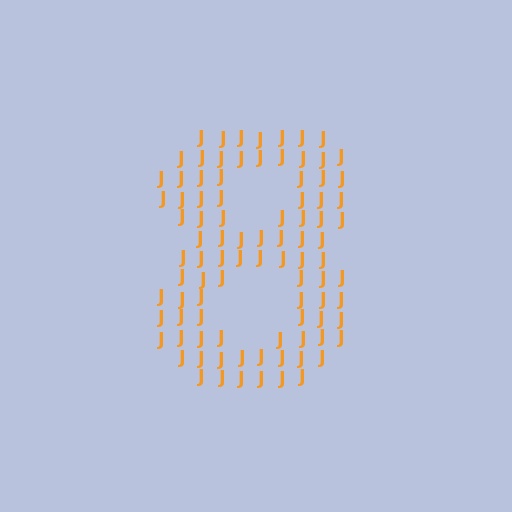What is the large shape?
The large shape is the digit 8.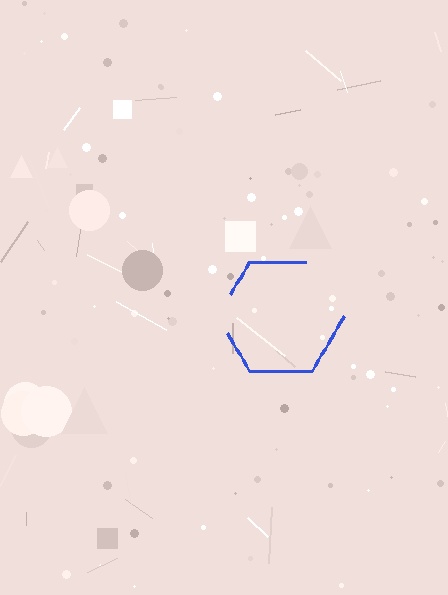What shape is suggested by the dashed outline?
The dashed outline suggests a hexagon.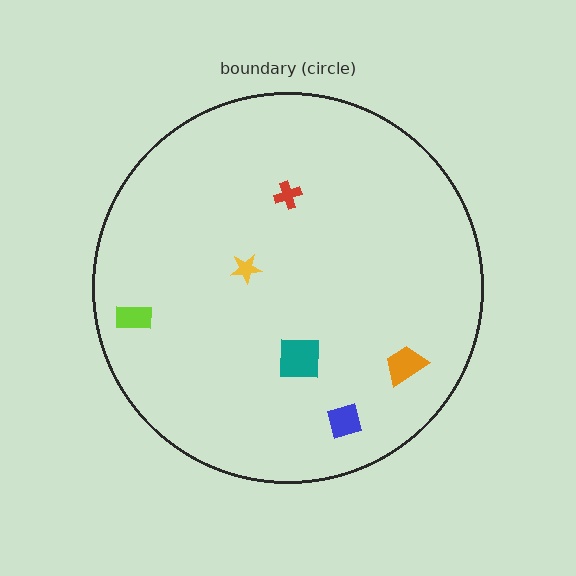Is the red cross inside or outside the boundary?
Inside.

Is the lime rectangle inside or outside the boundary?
Inside.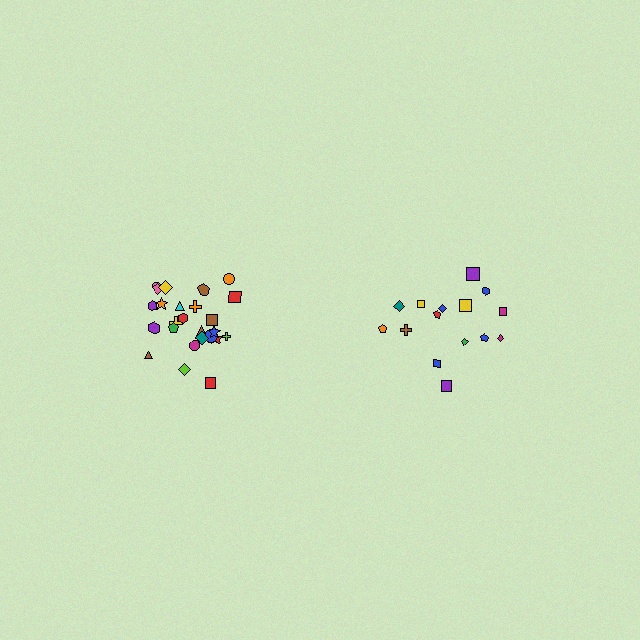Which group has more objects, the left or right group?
The left group.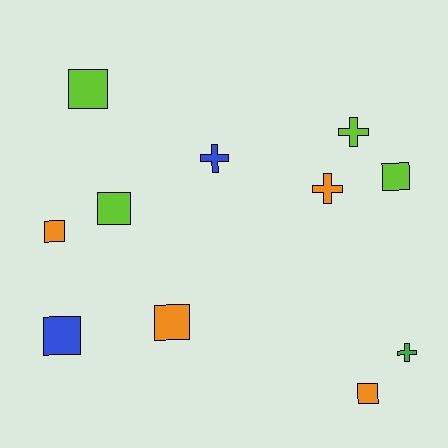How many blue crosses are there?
There is 1 blue cross.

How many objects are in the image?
There are 11 objects.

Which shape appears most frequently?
Square, with 7 objects.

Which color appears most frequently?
Orange, with 4 objects.